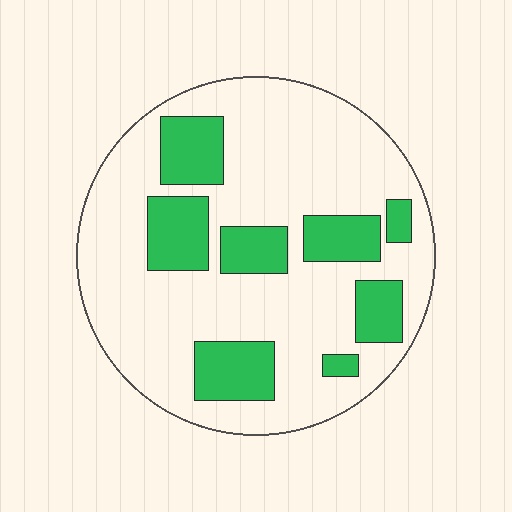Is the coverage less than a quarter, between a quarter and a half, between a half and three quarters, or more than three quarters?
Between a quarter and a half.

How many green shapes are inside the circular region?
8.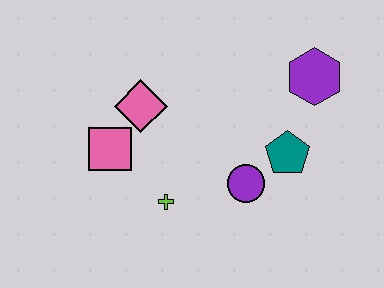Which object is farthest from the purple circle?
The pink square is farthest from the purple circle.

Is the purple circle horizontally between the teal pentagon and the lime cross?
Yes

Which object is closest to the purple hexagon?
The teal pentagon is closest to the purple hexagon.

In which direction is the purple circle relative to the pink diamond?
The purple circle is to the right of the pink diamond.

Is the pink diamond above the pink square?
Yes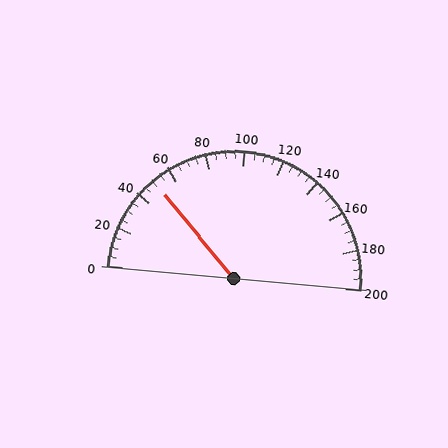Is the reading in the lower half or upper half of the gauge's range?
The reading is in the lower half of the range (0 to 200).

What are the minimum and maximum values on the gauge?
The gauge ranges from 0 to 200.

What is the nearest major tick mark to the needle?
The nearest major tick mark is 40.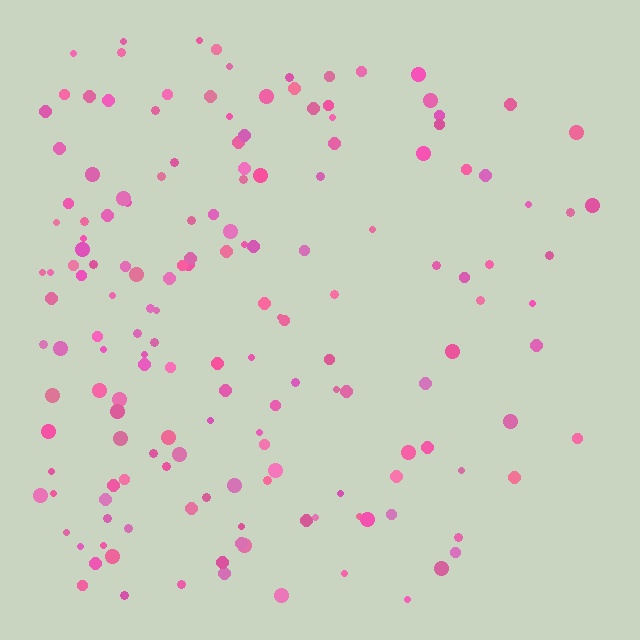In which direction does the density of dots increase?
From right to left, with the left side densest.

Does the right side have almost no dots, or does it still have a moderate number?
Still a moderate number, just noticeably fewer than the left.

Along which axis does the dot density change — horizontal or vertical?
Horizontal.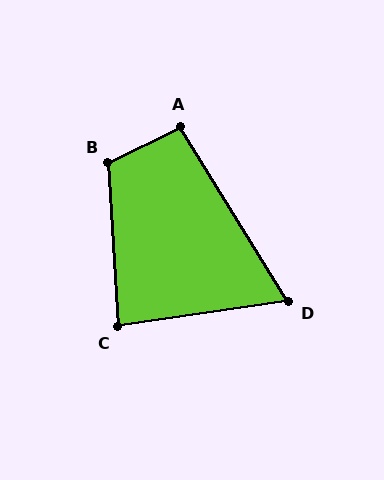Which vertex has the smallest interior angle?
D, at approximately 67 degrees.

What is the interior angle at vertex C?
Approximately 85 degrees (approximately right).